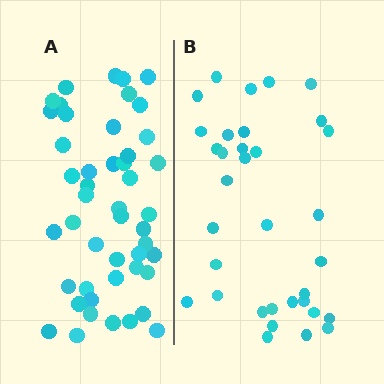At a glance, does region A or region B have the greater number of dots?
Region A (the left region) has more dots.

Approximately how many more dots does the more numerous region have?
Region A has approximately 15 more dots than region B.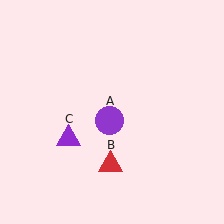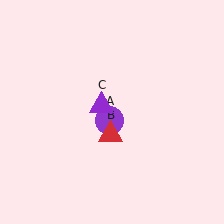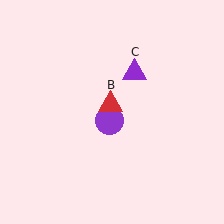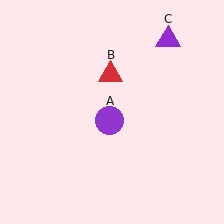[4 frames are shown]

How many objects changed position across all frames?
2 objects changed position: red triangle (object B), purple triangle (object C).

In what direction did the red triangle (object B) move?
The red triangle (object B) moved up.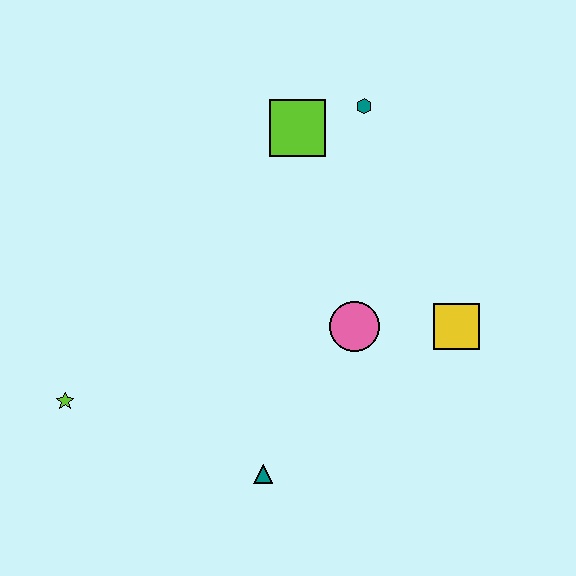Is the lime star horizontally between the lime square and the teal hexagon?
No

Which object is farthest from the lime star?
The teal hexagon is farthest from the lime star.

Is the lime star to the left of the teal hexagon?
Yes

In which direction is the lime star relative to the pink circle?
The lime star is to the left of the pink circle.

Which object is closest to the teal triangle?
The pink circle is closest to the teal triangle.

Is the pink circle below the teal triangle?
No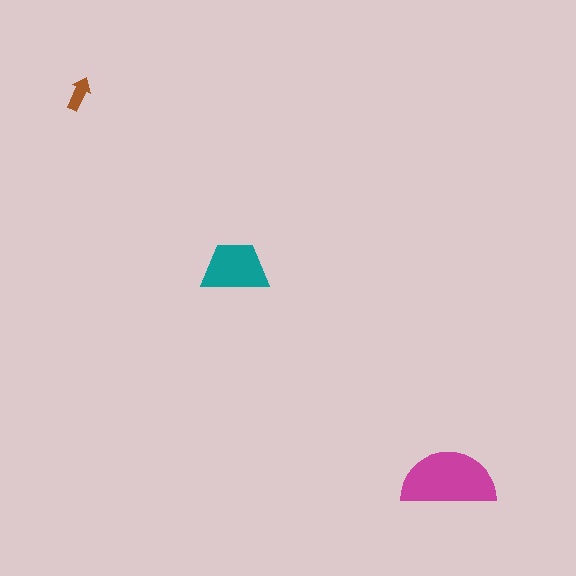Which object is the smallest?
The brown arrow.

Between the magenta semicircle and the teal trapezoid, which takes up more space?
The magenta semicircle.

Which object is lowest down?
The magenta semicircle is bottommost.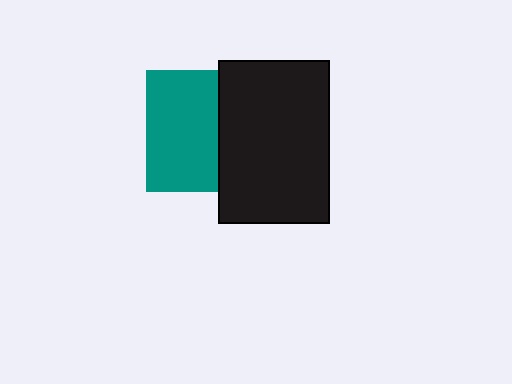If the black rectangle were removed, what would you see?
You would see the complete teal square.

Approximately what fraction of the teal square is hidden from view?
Roughly 41% of the teal square is hidden behind the black rectangle.